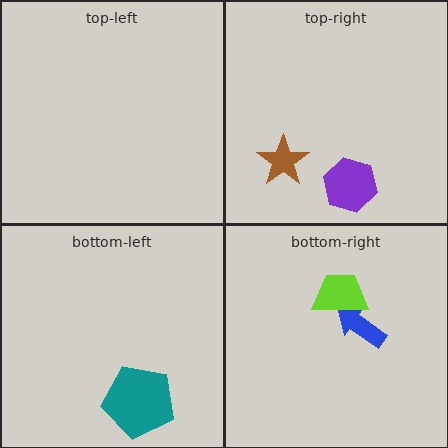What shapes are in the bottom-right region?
The blue arrow, the lime trapezoid.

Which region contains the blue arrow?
The bottom-right region.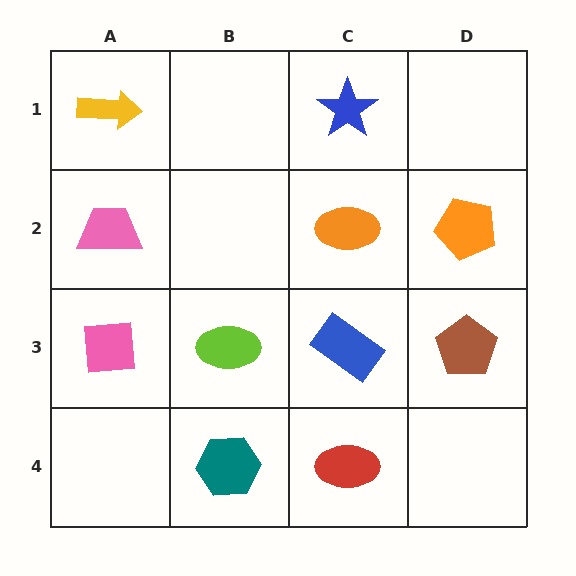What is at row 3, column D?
A brown pentagon.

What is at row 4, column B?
A teal hexagon.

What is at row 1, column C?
A blue star.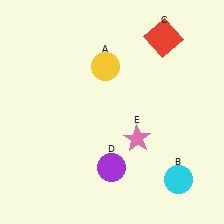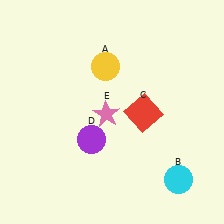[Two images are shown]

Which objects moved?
The objects that moved are: the red square (C), the purple circle (D), the pink star (E).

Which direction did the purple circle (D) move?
The purple circle (D) moved up.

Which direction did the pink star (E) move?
The pink star (E) moved left.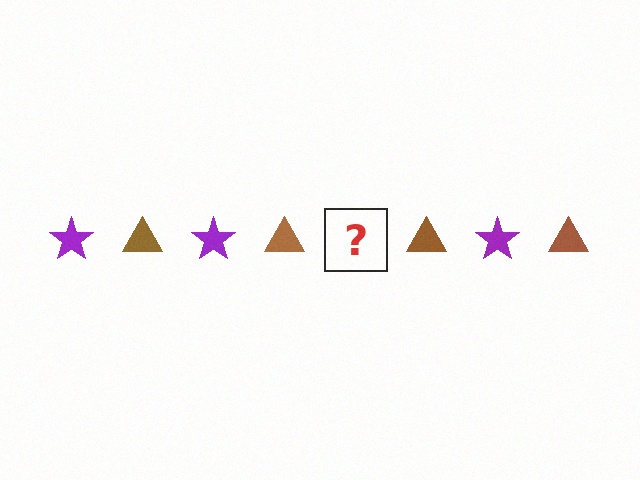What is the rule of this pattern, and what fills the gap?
The rule is that the pattern alternates between purple star and brown triangle. The gap should be filled with a purple star.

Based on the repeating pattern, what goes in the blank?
The blank should be a purple star.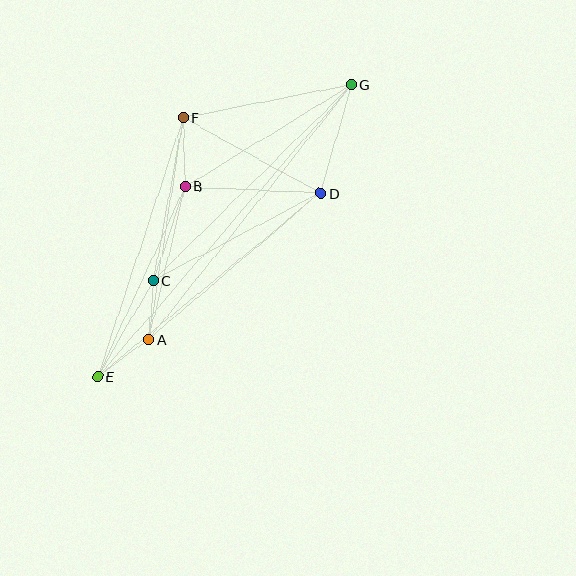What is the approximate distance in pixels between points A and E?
The distance between A and E is approximately 63 pixels.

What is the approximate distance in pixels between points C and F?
The distance between C and F is approximately 165 pixels.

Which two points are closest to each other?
Points A and C are closest to each other.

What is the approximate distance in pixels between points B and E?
The distance between B and E is approximately 209 pixels.